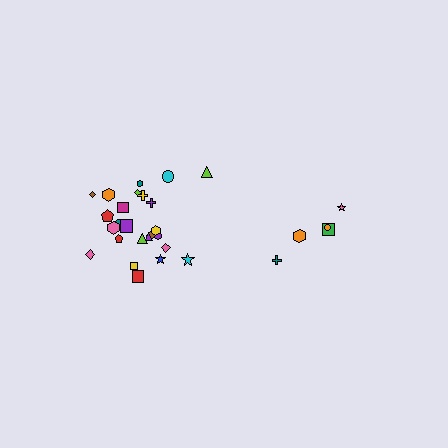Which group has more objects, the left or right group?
The left group.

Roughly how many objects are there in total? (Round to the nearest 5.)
Roughly 30 objects in total.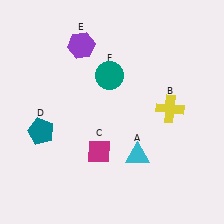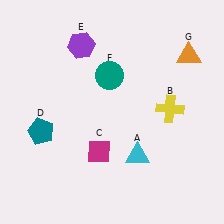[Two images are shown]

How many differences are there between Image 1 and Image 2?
There is 1 difference between the two images.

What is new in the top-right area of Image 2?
An orange triangle (G) was added in the top-right area of Image 2.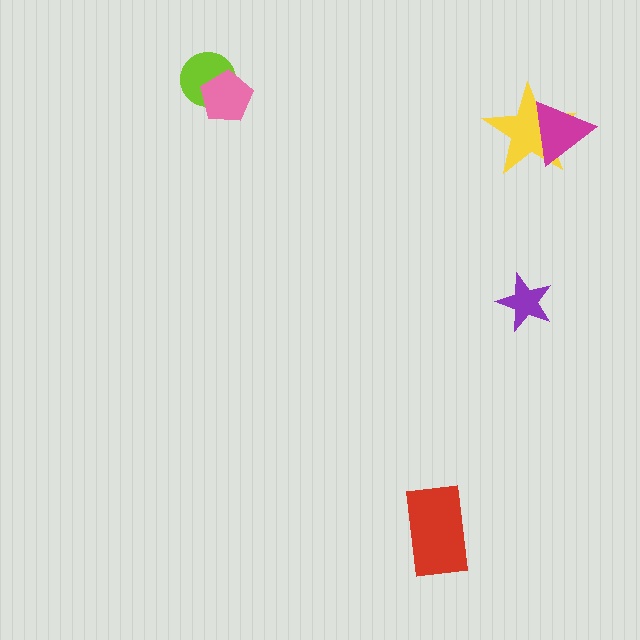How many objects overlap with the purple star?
0 objects overlap with the purple star.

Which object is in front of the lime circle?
The pink pentagon is in front of the lime circle.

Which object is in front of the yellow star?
The magenta triangle is in front of the yellow star.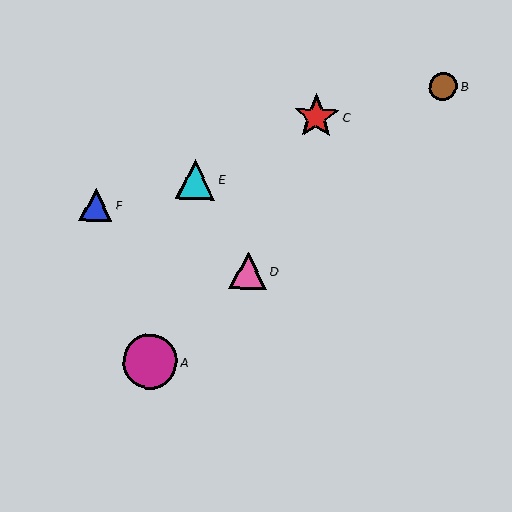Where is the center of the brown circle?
The center of the brown circle is at (443, 86).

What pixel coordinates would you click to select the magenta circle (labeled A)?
Click at (150, 362) to select the magenta circle A.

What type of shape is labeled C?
Shape C is a red star.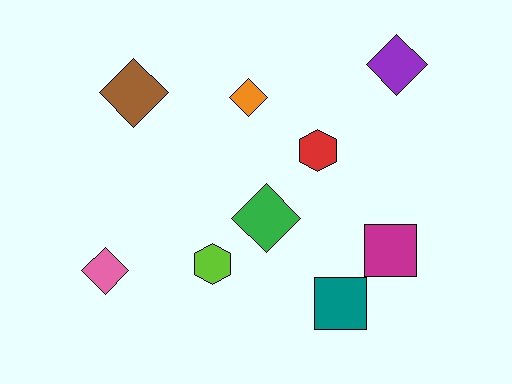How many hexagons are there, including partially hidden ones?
There are 2 hexagons.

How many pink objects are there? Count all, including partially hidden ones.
There is 1 pink object.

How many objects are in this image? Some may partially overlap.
There are 9 objects.